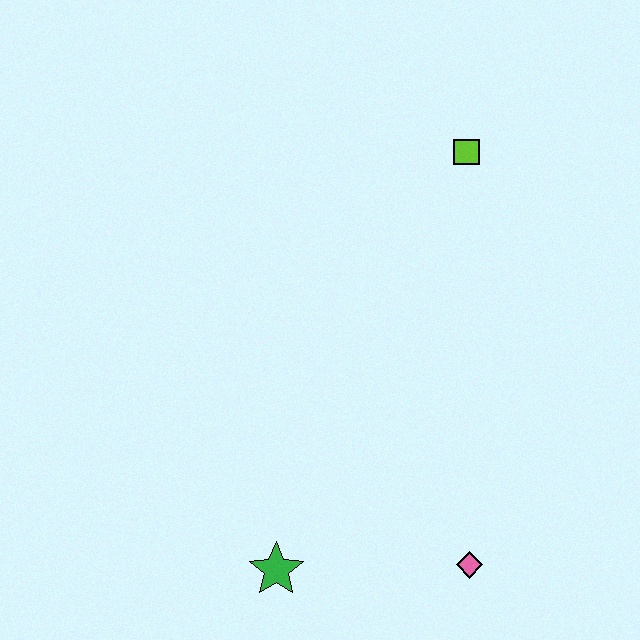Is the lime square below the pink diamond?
No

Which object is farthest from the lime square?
The green star is farthest from the lime square.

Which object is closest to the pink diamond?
The green star is closest to the pink diamond.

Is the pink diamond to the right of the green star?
Yes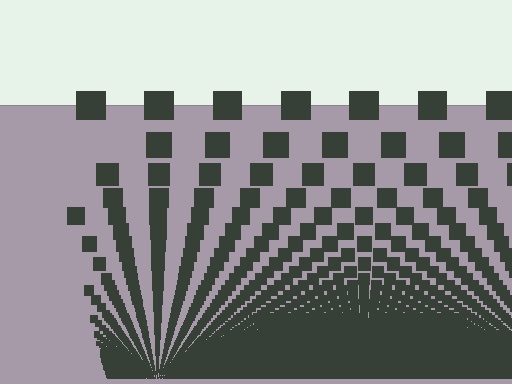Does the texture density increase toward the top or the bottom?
Density increases toward the bottom.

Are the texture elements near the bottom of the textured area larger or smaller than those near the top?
Smaller. The gradient is inverted — elements near the bottom are smaller and denser.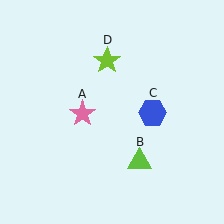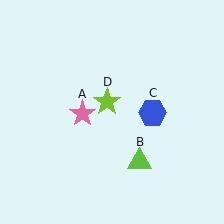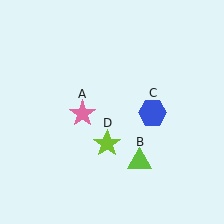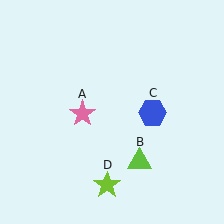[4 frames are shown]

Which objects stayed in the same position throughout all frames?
Pink star (object A) and lime triangle (object B) and blue hexagon (object C) remained stationary.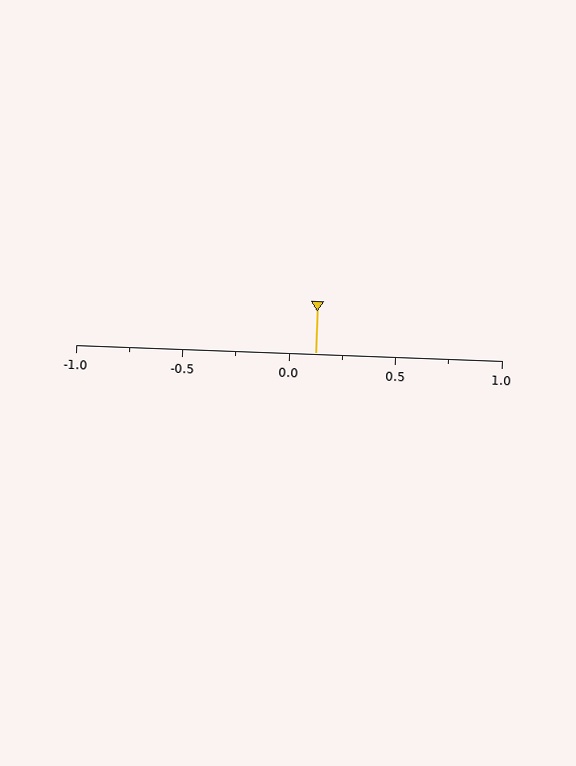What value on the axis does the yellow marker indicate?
The marker indicates approximately 0.12.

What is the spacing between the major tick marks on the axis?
The major ticks are spaced 0.5 apart.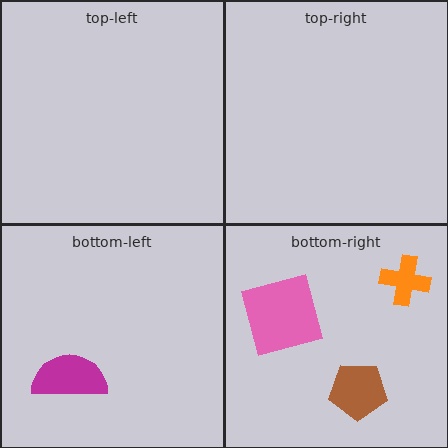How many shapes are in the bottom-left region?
1.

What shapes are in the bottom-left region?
The magenta semicircle.